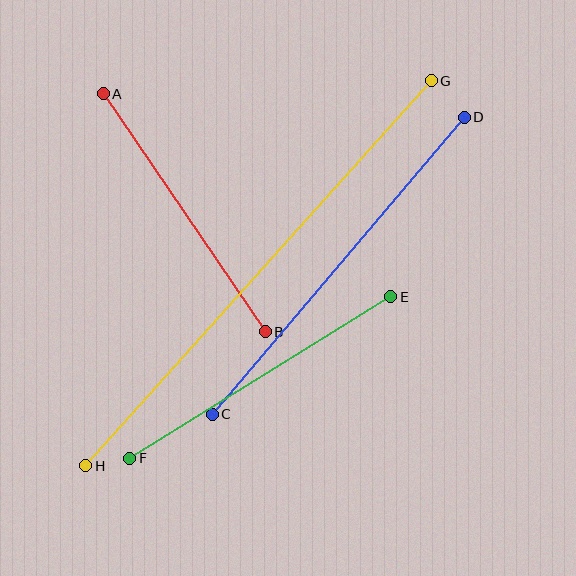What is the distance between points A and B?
The distance is approximately 287 pixels.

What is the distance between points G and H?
The distance is approximately 518 pixels.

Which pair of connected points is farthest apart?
Points G and H are farthest apart.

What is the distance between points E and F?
The distance is approximately 307 pixels.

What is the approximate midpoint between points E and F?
The midpoint is at approximately (260, 378) pixels.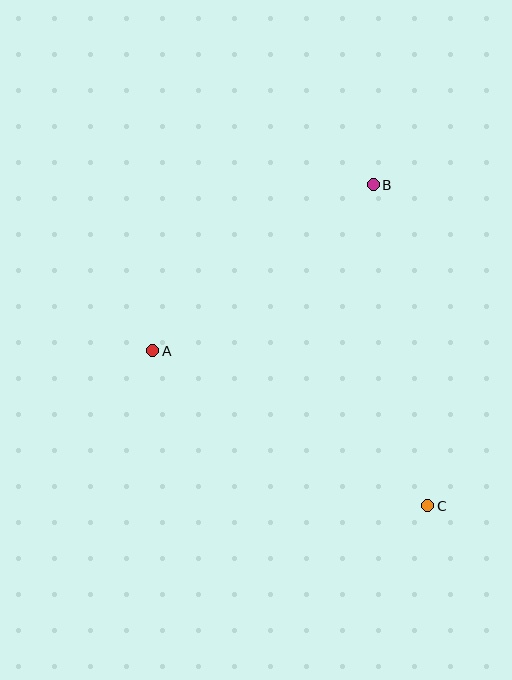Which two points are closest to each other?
Points A and B are closest to each other.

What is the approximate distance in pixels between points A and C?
The distance between A and C is approximately 316 pixels.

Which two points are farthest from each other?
Points B and C are farthest from each other.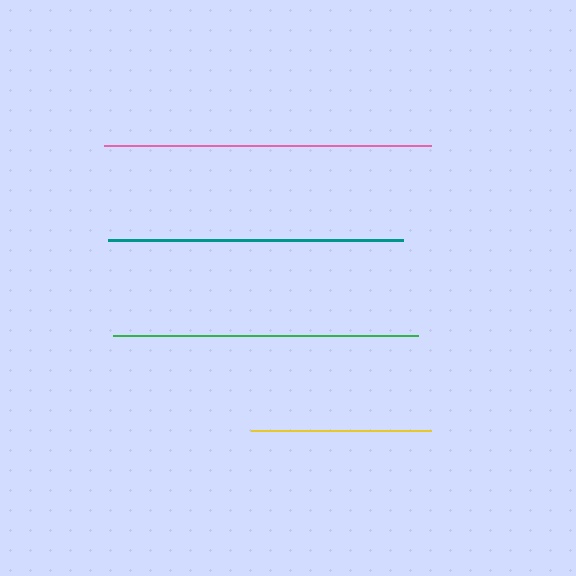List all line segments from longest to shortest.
From longest to shortest: pink, green, teal, yellow.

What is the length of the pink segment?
The pink segment is approximately 327 pixels long.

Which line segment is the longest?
The pink line is the longest at approximately 327 pixels.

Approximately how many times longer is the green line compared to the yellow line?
The green line is approximately 1.7 times the length of the yellow line.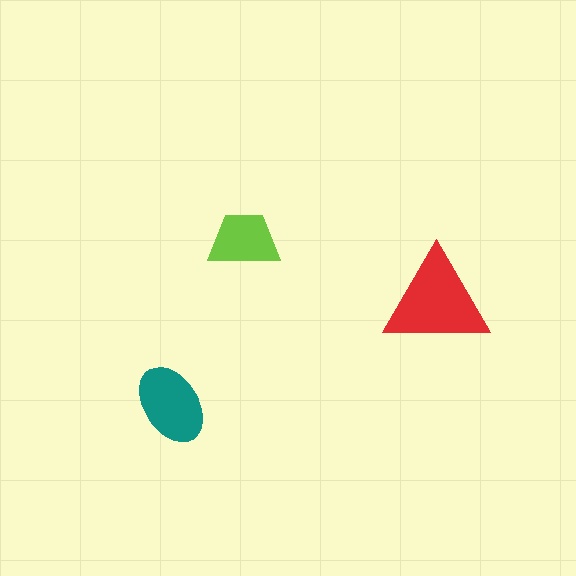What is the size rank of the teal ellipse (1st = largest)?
2nd.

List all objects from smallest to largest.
The lime trapezoid, the teal ellipse, the red triangle.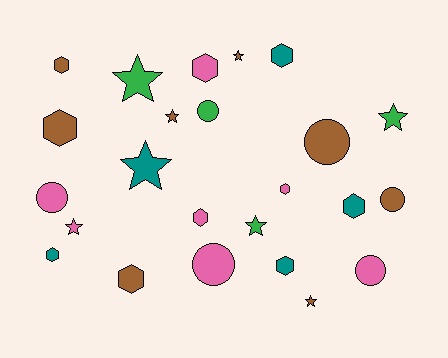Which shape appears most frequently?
Hexagon, with 10 objects.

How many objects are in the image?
There are 24 objects.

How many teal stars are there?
There is 1 teal star.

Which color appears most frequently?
Brown, with 8 objects.